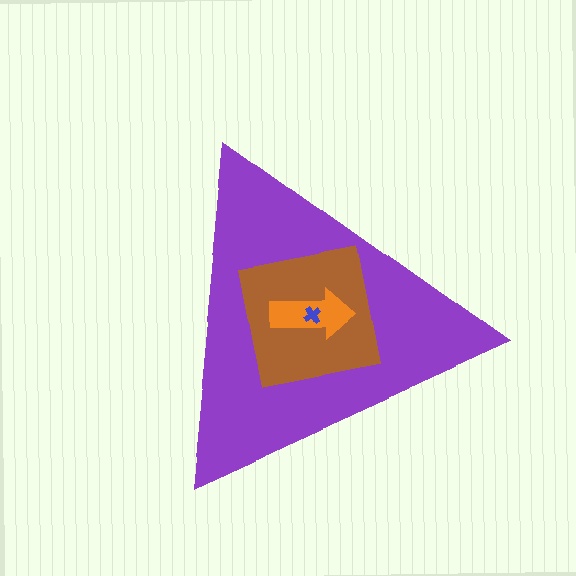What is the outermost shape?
The purple triangle.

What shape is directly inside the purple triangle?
The brown square.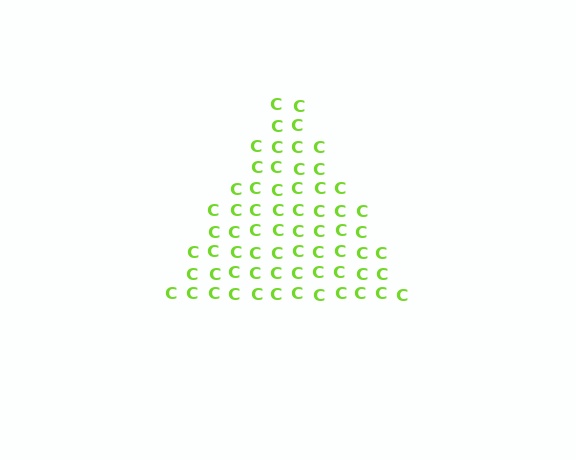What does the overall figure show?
The overall figure shows a triangle.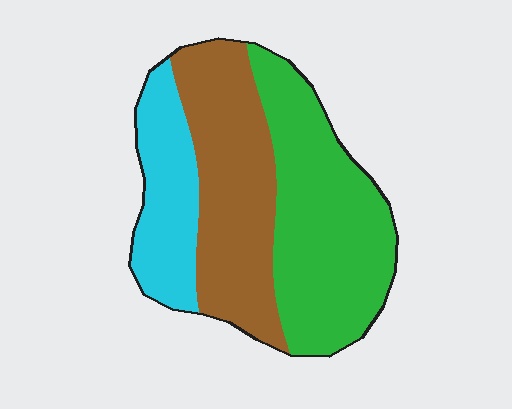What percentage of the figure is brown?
Brown takes up about three eighths (3/8) of the figure.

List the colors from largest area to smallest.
From largest to smallest: green, brown, cyan.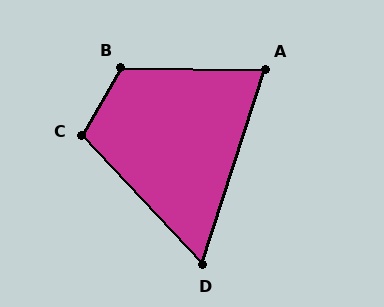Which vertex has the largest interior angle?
B, at approximately 119 degrees.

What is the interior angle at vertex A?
Approximately 73 degrees (acute).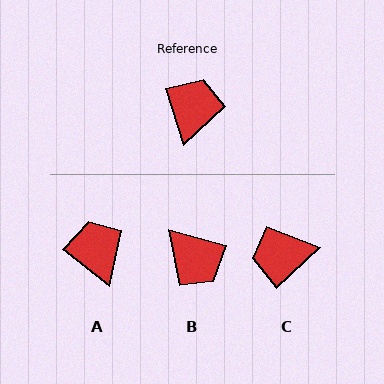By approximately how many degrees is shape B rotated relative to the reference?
Approximately 122 degrees clockwise.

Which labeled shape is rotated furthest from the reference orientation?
B, about 122 degrees away.